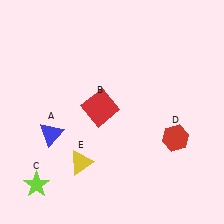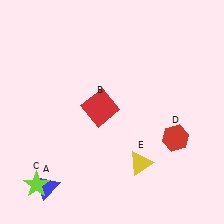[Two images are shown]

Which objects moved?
The objects that moved are: the blue triangle (A), the yellow triangle (E).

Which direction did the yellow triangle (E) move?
The yellow triangle (E) moved right.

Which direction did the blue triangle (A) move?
The blue triangle (A) moved down.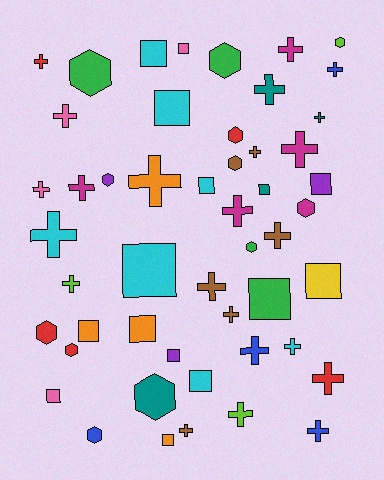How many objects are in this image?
There are 50 objects.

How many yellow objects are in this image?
There is 1 yellow object.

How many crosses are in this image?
There are 23 crosses.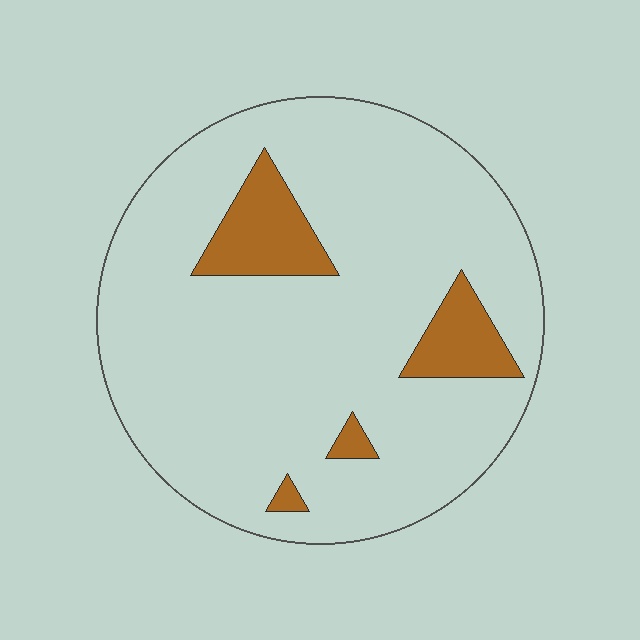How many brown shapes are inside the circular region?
4.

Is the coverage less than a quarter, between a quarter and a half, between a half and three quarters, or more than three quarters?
Less than a quarter.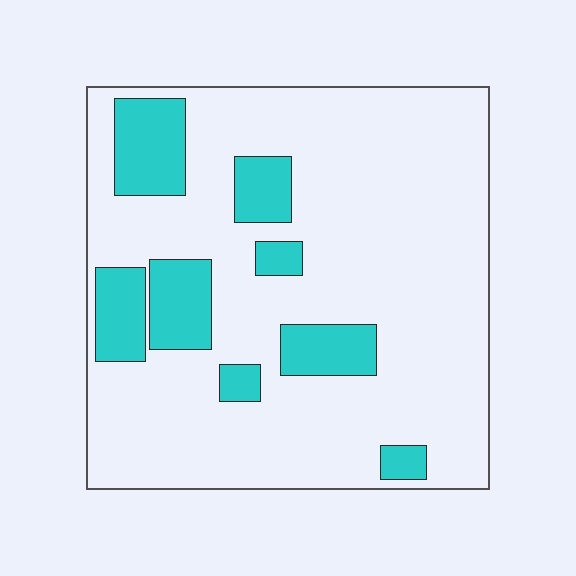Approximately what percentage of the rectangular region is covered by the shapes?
Approximately 20%.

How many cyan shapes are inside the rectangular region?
8.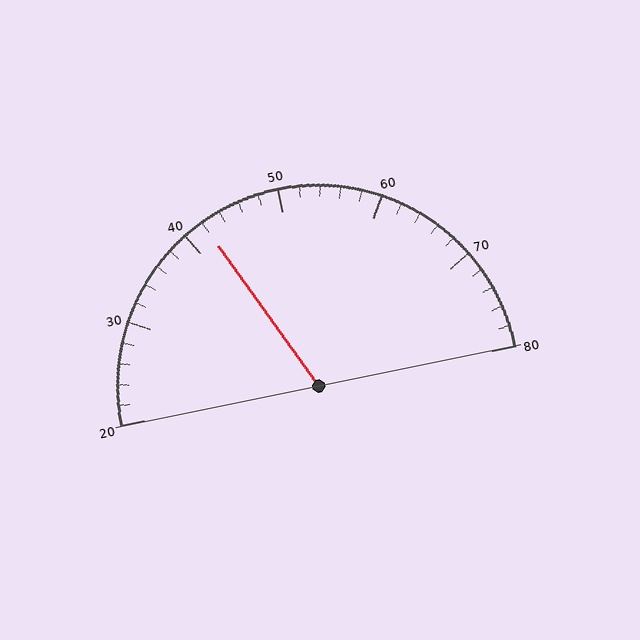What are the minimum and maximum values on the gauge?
The gauge ranges from 20 to 80.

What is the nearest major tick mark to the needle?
The nearest major tick mark is 40.